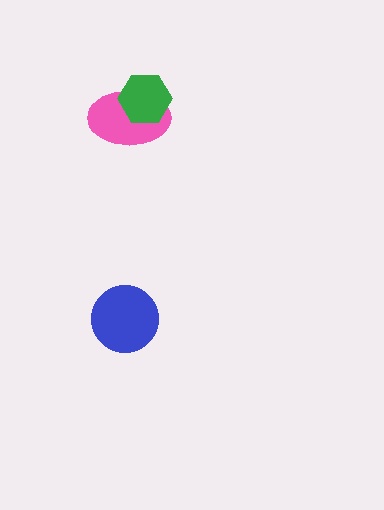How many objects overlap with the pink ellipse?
1 object overlaps with the pink ellipse.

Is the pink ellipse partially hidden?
Yes, it is partially covered by another shape.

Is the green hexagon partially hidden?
No, no other shape covers it.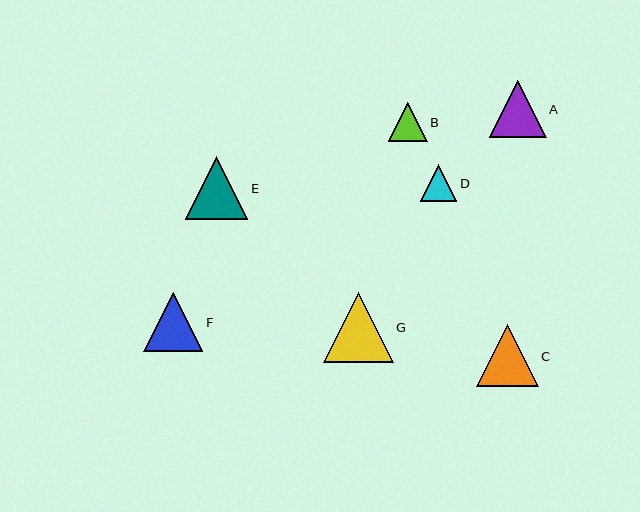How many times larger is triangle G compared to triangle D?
Triangle G is approximately 1.9 times the size of triangle D.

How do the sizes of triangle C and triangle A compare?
Triangle C and triangle A are approximately the same size.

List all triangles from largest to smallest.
From largest to smallest: G, E, C, F, A, B, D.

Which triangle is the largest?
Triangle G is the largest with a size of approximately 70 pixels.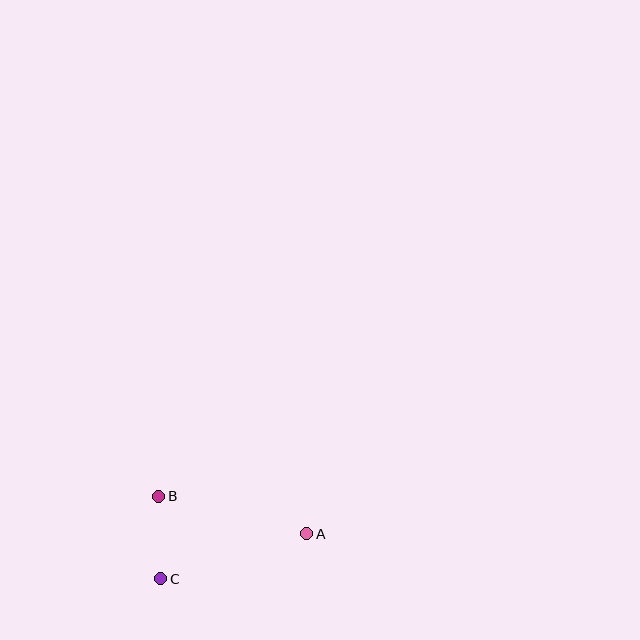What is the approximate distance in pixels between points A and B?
The distance between A and B is approximately 152 pixels.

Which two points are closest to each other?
Points B and C are closest to each other.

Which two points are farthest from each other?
Points A and C are farthest from each other.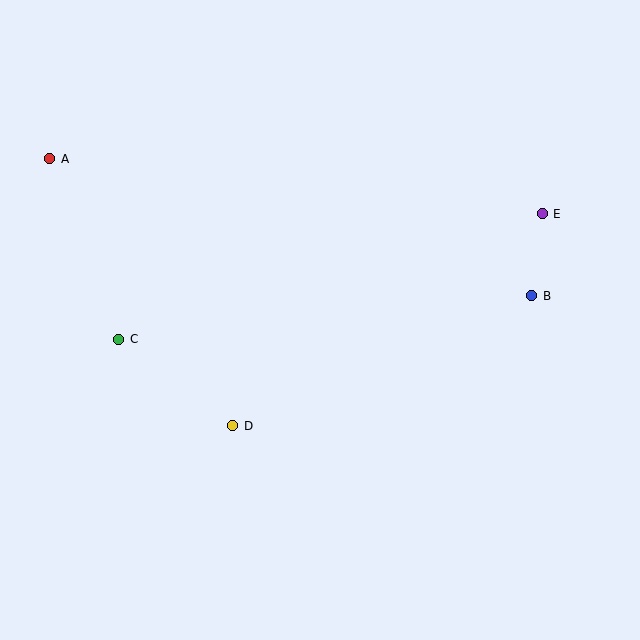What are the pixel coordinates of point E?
Point E is at (542, 214).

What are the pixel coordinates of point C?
Point C is at (119, 339).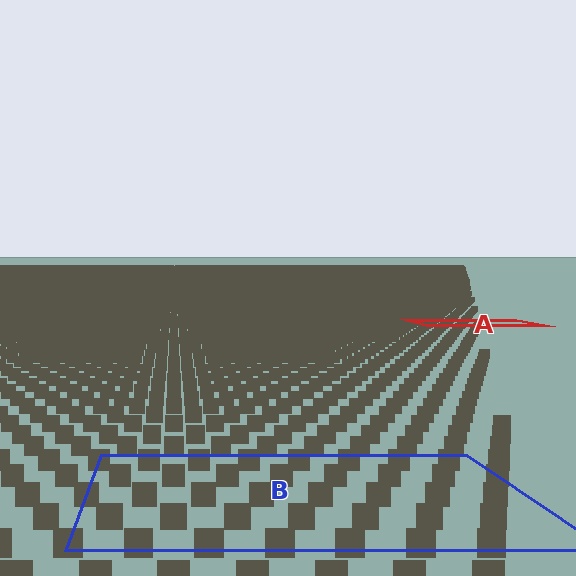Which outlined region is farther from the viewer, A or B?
Region A is farther from the viewer — the texture elements inside it appear smaller and more densely packed.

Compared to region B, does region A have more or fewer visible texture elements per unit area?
Region A has more texture elements per unit area — they are packed more densely because it is farther away.